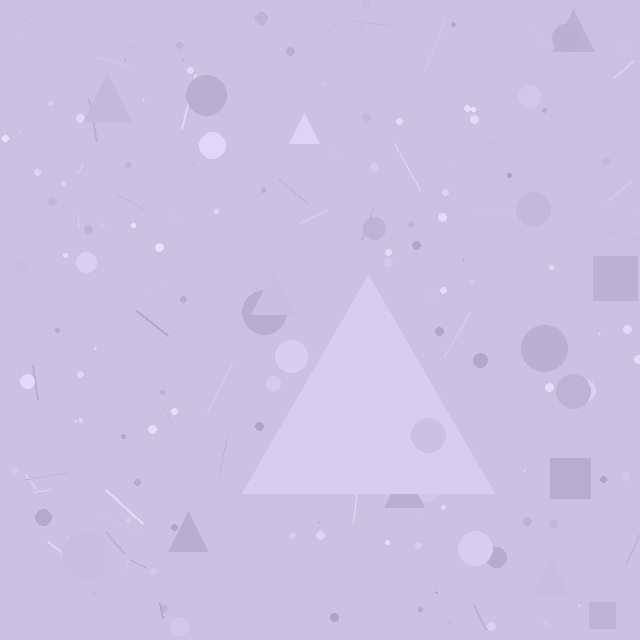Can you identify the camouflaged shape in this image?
The camouflaged shape is a triangle.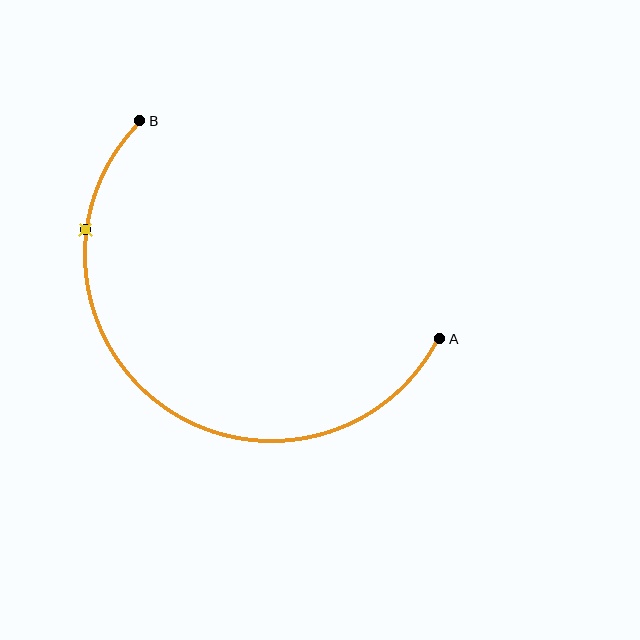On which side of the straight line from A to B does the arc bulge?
The arc bulges below and to the left of the straight line connecting A and B.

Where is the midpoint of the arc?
The arc midpoint is the point on the curve farthest from the straight line joining A and B. It sits below and to the left of that line.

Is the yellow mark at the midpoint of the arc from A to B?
No. The yellow mark lies on the arc but is closer to endpoint B. The arc midpoint would be at the point on the curve equidistant along the arc from both A and B.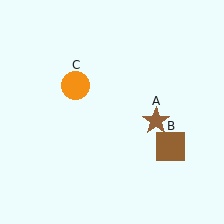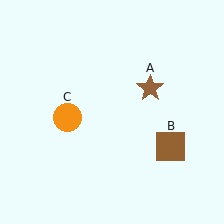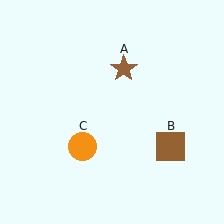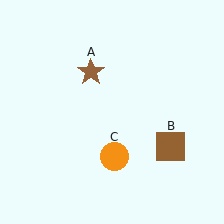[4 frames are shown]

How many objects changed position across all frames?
2 objects changed position: brown star (object A), orange circle (object C).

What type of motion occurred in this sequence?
The brown star (object A), orange circle (object C) rotated counterclockwise around the center of the scene.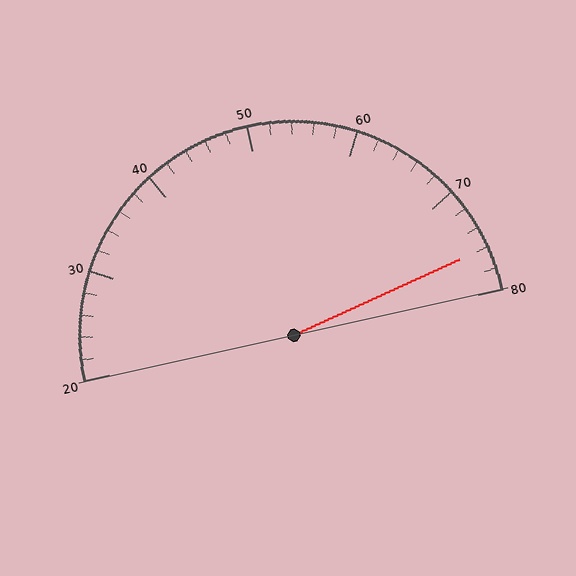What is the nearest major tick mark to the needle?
The nearest major tick mark is 80.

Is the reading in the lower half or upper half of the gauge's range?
The reading is in the upper half of the range (20 to 80).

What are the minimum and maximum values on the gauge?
The gauge ranges from 20 to 80.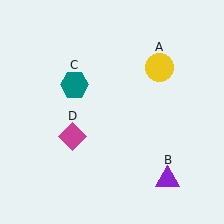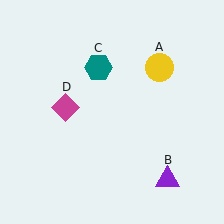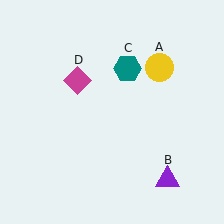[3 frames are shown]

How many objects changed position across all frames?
2 objects changed position: teal hexagon (object C), magenta diamond (object D).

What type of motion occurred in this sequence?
The teal hexagon (object C), magenta diamond (object D) rotated clockwise around the center of the scene.